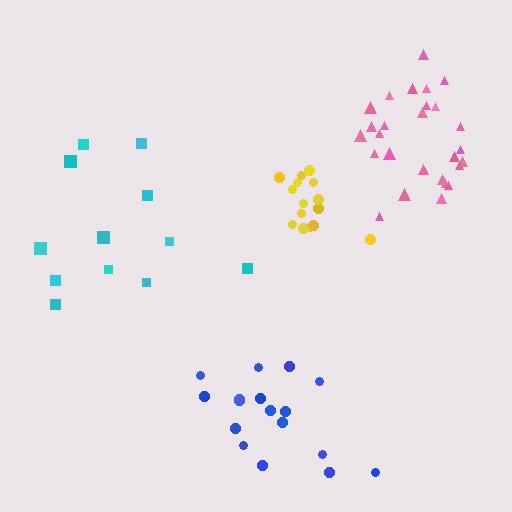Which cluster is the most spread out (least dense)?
Cyan.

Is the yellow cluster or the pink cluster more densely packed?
Yellow.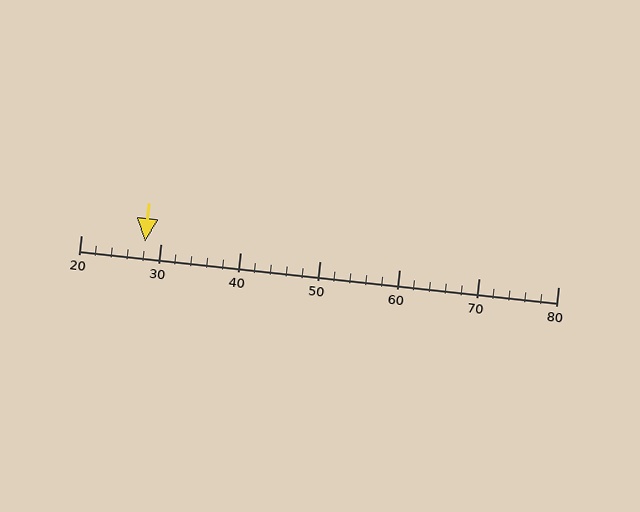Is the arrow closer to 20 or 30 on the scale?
The arrow is closer to 30.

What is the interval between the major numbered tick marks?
The major tick marks are spaced 10 units apart.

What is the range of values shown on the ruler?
The ruler shows values from 20 to 80.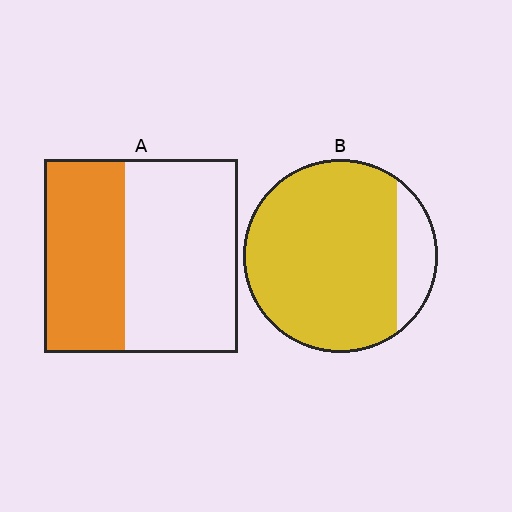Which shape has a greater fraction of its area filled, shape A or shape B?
Shape B.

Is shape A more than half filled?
No.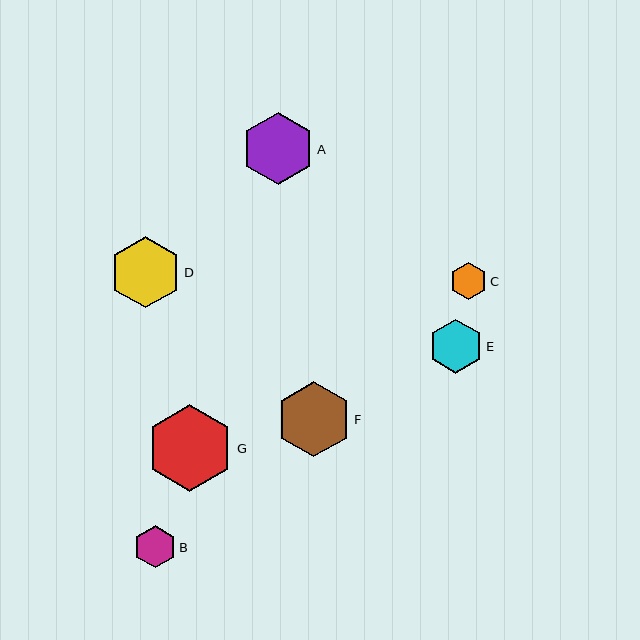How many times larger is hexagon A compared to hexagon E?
Hexagon A is approximately 1.3 times the size of hexagon E.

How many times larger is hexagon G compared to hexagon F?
Hexagon G is approximately 1.2 times the size of hexagon F.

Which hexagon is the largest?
Hexagon G is the largest with a size of approximately 87 pixels.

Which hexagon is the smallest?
Hexagon C is the smallest with a size of approximately 37 pixels.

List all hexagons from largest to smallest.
From largest to smallest: G, F, A, D, E, B, C.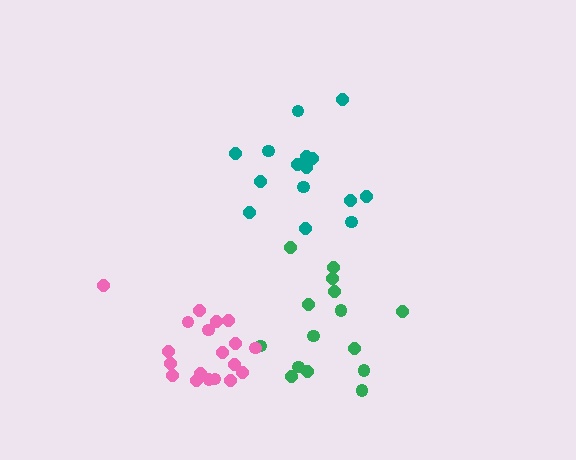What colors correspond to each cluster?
The clusters are colored: teal, green, pink.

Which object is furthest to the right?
The green cluster is rightmost.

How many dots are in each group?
Group 1: 15 dots, Group 2: 15 dots, Group 3: 19 dots (49 total).